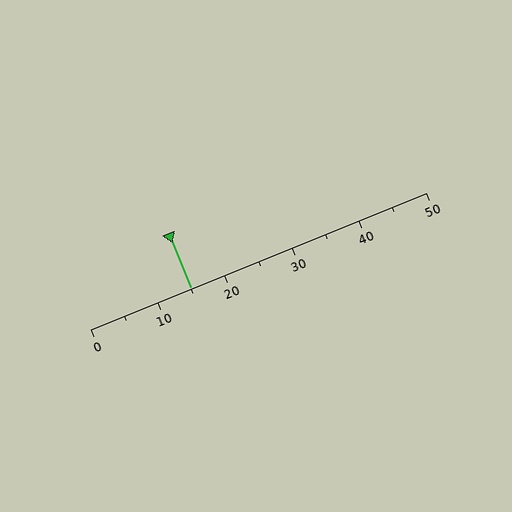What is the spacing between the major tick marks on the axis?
The major ticks are spaced 10 apart.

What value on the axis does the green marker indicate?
The marker indicates approximately 15.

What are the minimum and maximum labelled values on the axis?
The axis runs from 0 to 50.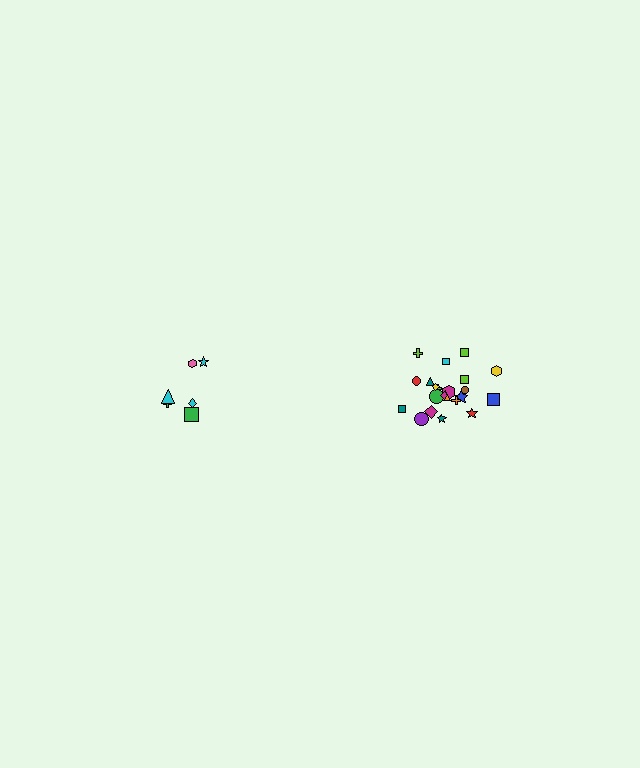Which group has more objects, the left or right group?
The right group.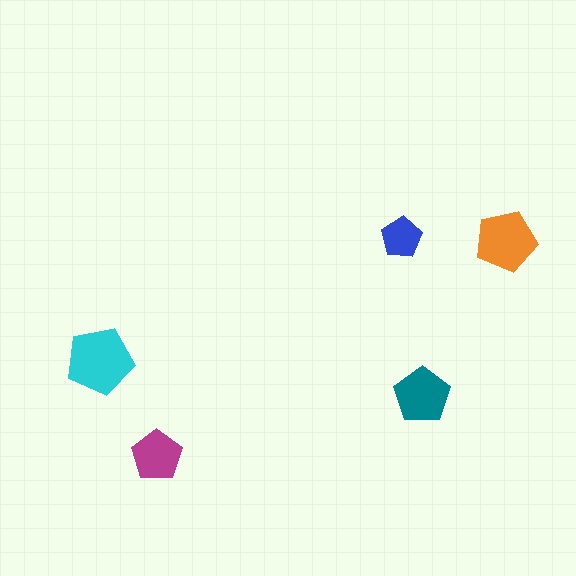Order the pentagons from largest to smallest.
the cyan one, the orange one, the teal one, the magenta one, the blue one.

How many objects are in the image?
There are 5 objects in the image.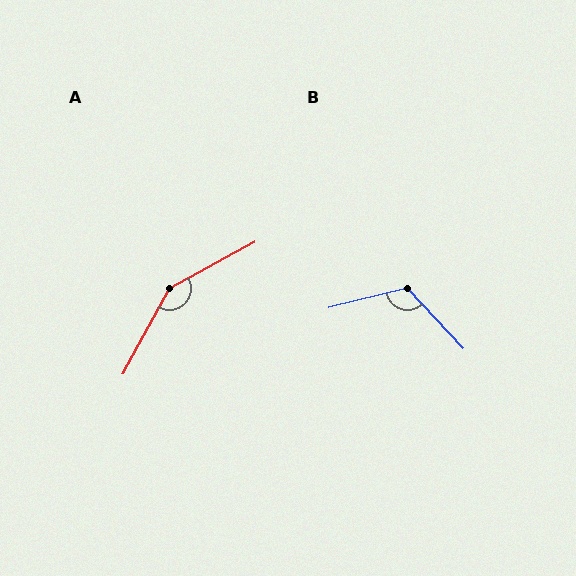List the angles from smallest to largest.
B (119°), A (148°).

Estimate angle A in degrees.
Approximately 148 degrees.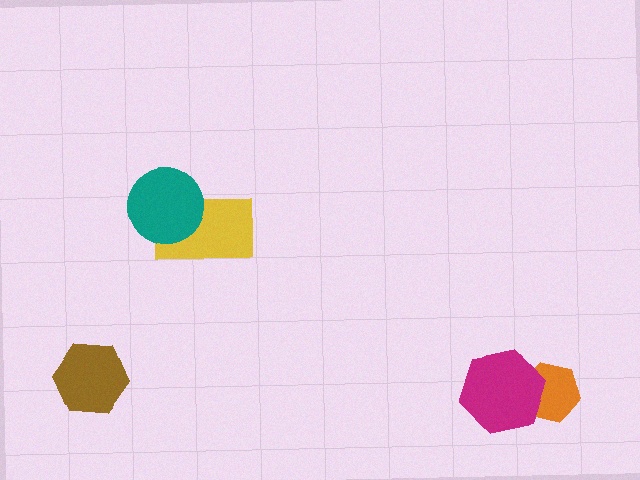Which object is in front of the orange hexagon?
The magenta hexagon is in front of the orange hexagon.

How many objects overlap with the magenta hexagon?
1 object overlaps with the magenta hexagon.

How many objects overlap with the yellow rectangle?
1 object overlaps with the yellow rectangle.